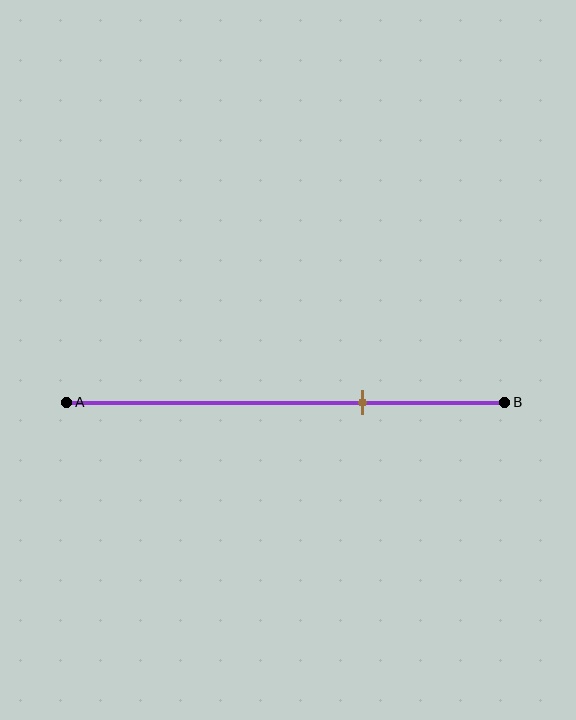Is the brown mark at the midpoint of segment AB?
No, the mark is at about 70% from A, not at the 50% midpoint.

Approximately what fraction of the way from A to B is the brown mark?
The brown mark is approximately 70% of the way from A to B.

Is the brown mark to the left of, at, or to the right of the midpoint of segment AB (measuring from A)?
The brown mark is to the right of the midpoint of segment AB.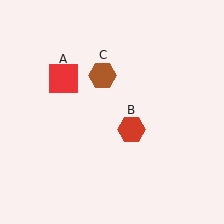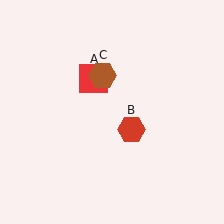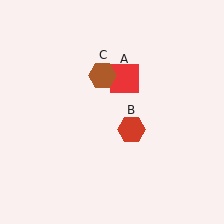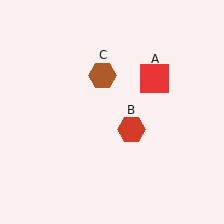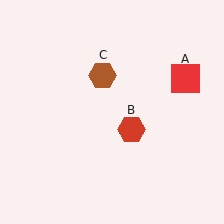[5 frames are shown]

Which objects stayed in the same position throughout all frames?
Red hexagon (object B) and brown hexagon (object C) remained stationary.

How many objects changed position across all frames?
1 object changed position: red square (object A).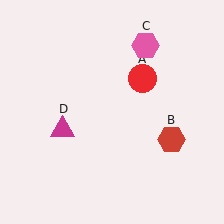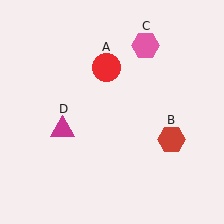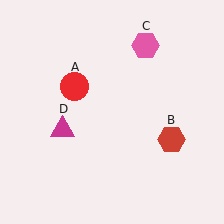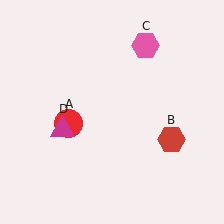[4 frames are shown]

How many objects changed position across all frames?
1 object changed position: red circle (object A).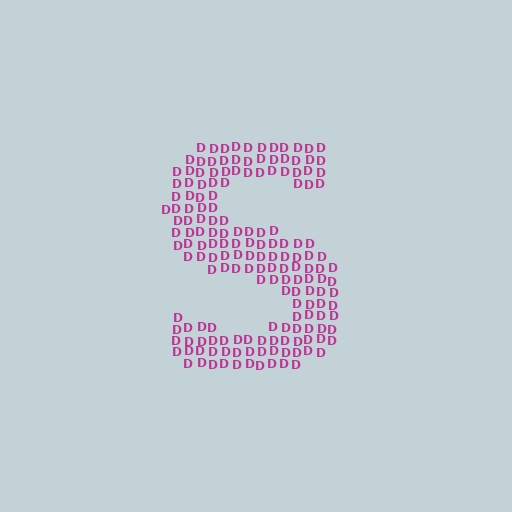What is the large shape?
The large shape is the letter S.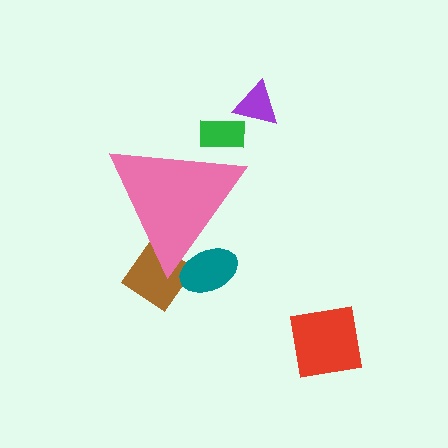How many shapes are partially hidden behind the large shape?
3 shapes are partially hidden.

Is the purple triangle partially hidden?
No, the purple triangle is fully visible.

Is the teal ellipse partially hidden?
Yes, the teal ellipse is partially hidden behind the pink triangle.